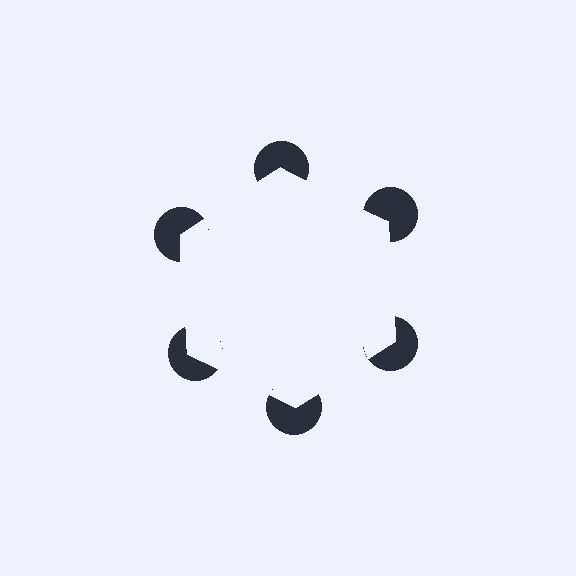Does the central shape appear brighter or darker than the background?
It typically appears slightly brighter than the background, even though no actual brightness change is drawn.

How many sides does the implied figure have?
6 sides.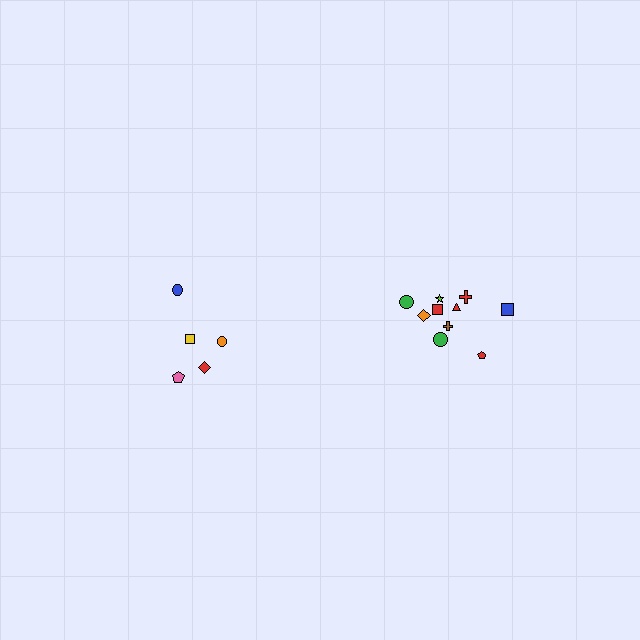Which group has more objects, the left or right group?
The right group.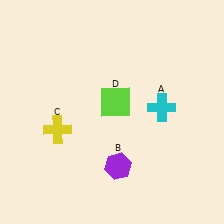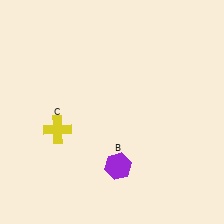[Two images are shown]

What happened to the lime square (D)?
The lime square (D) was removed in Image 2. It was in the top-right area of Image 1.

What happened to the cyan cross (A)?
The cyan cross (A) was removed in Image 2. It was in the top-right area of Image 1.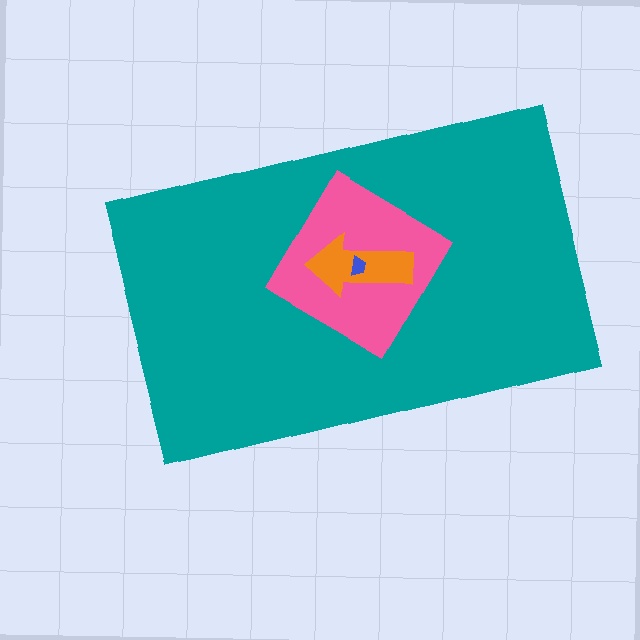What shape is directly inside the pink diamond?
The orange arrow.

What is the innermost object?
The blue trapezoid.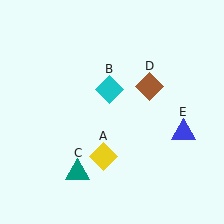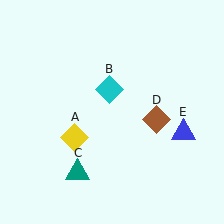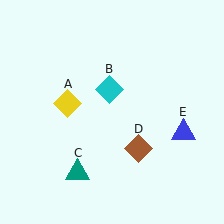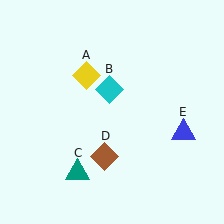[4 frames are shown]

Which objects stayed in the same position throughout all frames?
Cyan diamond (object B) and teal triangle (object C) and blue triangle (object E) remained stationary.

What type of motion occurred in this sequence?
The yellow diamond (object A), brown diamond (object D) rotated clockwise around the center of the scene.